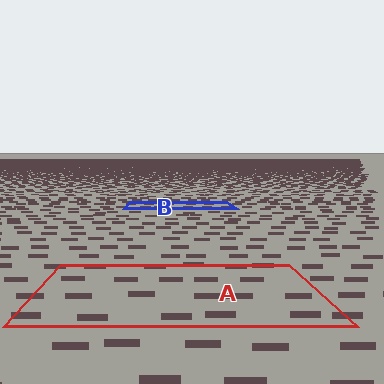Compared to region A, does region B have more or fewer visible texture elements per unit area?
Region B has more texture elements per unit area — they are packed more densely because it is farther away.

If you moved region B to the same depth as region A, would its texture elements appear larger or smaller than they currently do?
They would appear larger. At a closer depth, the same texture elements are projected at a bigger on-screen size.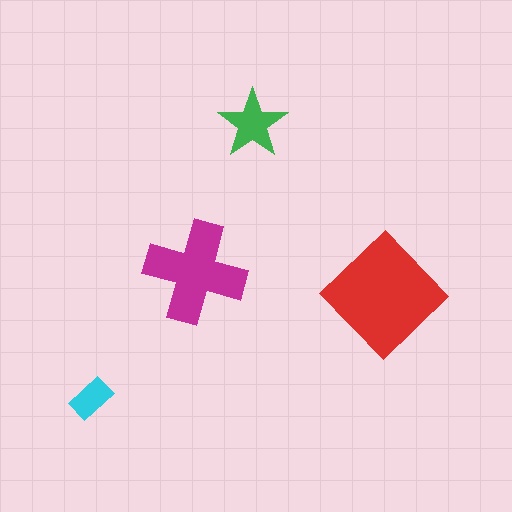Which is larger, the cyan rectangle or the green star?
The green star.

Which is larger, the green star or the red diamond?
The red diamond.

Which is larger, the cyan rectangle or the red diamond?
The red diamond.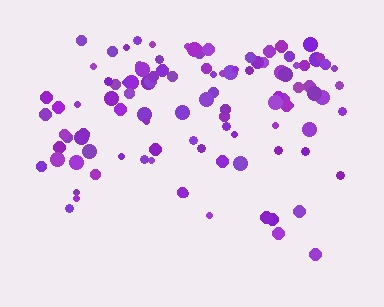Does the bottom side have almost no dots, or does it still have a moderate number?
Still a moderate number, just noticeably fewer than the top.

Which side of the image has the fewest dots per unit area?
The bottom.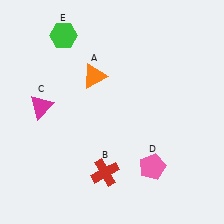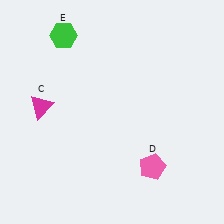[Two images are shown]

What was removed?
The orange triangle (A), the red cross (B) were removed in Image 2.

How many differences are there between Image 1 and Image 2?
There are 2 differences between the two images.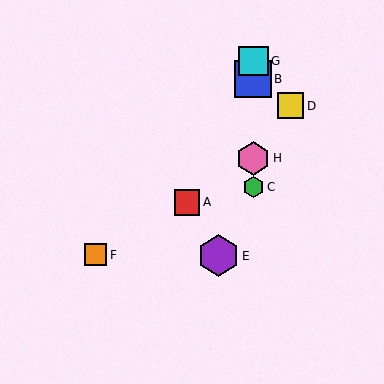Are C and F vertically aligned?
No, C is at x≈253 and F is at x≈96.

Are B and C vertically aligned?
Yes, both are at x≈253.